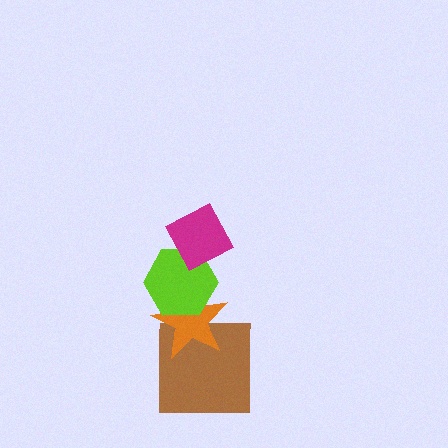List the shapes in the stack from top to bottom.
From top to bottom: the magenta diamond, the lime hexagon, the orange star, the brown square.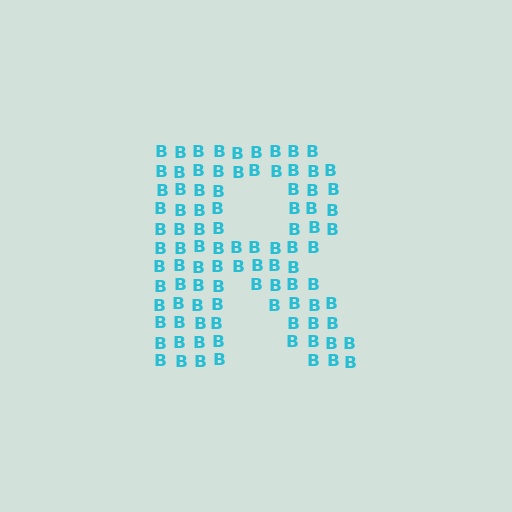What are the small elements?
The small elements are letter B's.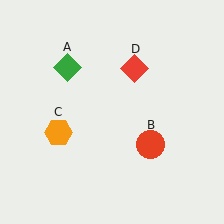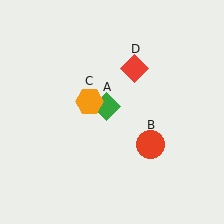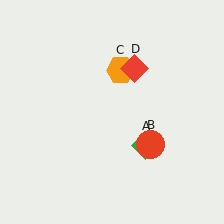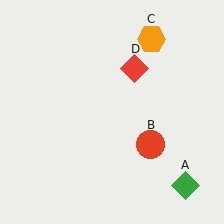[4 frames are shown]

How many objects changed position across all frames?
2 objects changed position: green diamond (object A), orange hexagon (object C).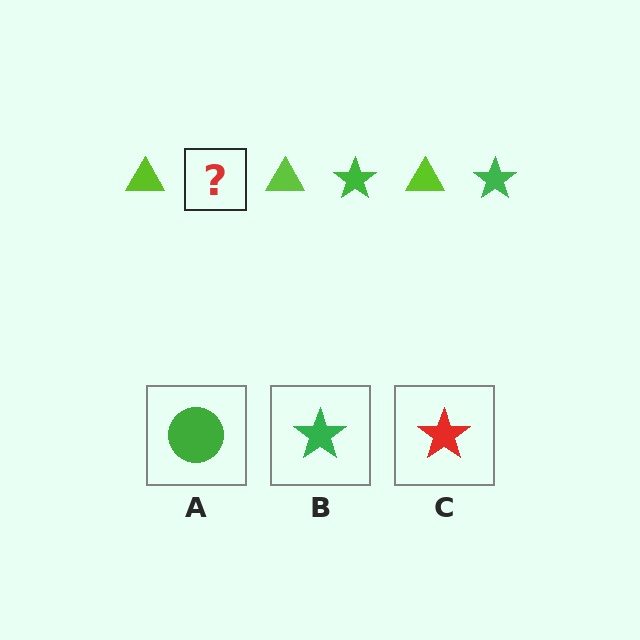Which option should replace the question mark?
Option B.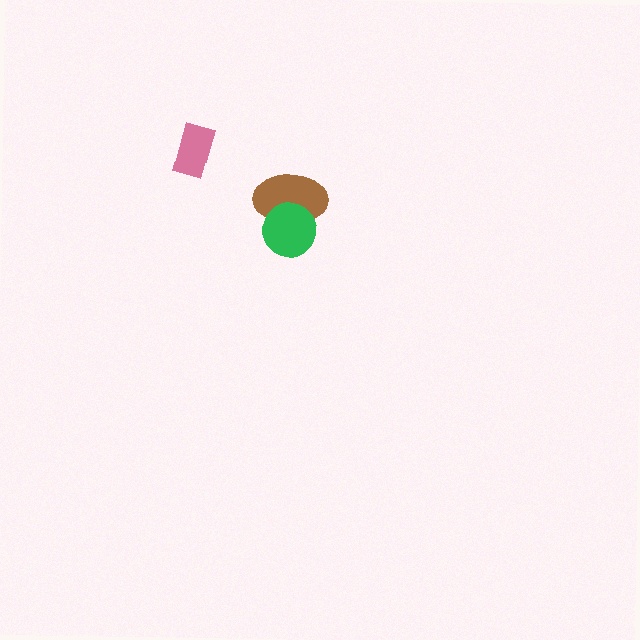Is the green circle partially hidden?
No, no other shape covers it.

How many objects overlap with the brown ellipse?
1 object overlaps with the brown ellipse.